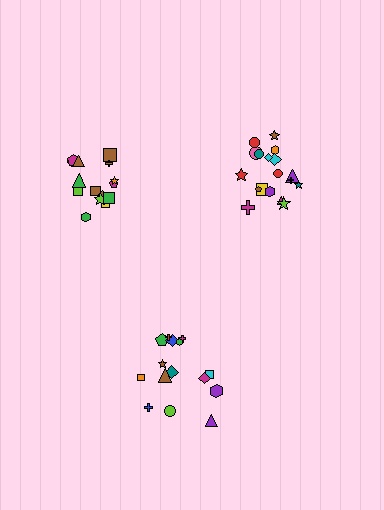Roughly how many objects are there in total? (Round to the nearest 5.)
Roughly 50 objects in total.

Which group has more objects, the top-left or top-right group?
The top-right group.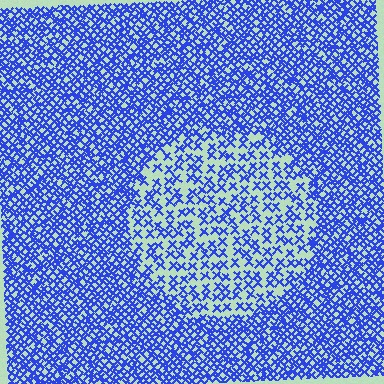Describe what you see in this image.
The image contains small blue elements arranged at two different densities. A circle-shaped region is visible where the elements are less densely packed than the surrounding area.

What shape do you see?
I see a circle.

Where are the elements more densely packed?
The elements are more densely packed outside the circle boundary.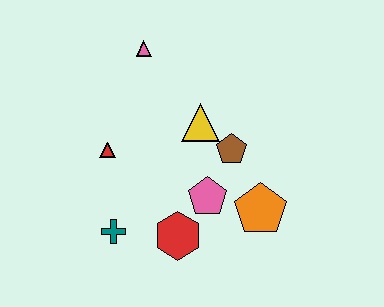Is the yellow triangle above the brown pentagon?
Yes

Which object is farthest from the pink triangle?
The orange pentagon is farthest from the pink triangle.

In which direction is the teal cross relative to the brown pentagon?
The teal cross is to the left of the brown pentagon.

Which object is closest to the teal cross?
The red hexagon is closest to the teal cross.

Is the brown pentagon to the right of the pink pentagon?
Yes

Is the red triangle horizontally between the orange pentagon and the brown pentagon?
No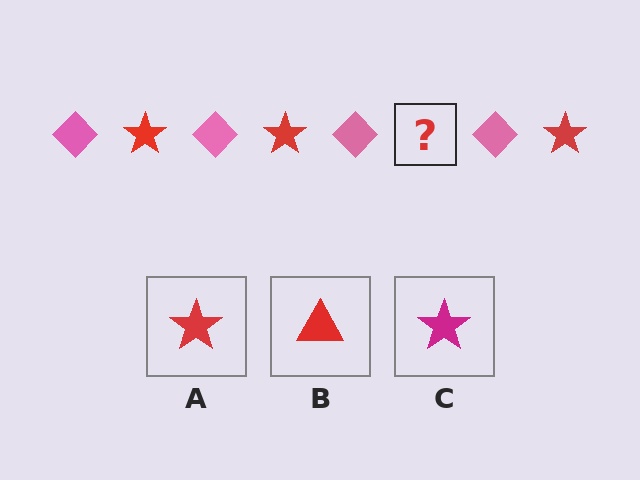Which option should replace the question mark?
Option A.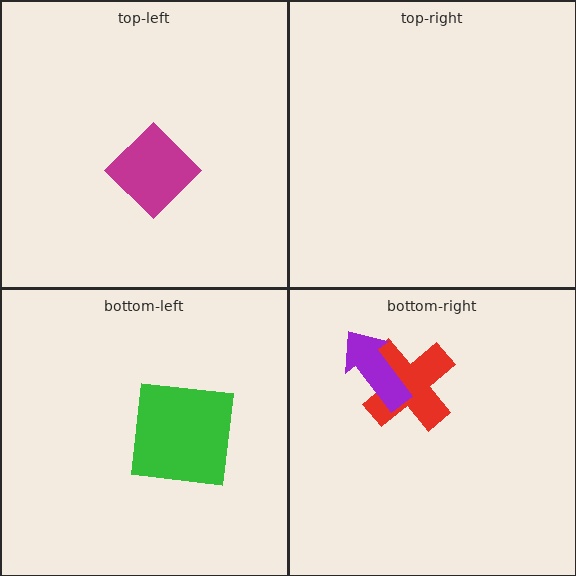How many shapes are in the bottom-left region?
1.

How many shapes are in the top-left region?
1.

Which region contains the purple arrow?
The bottom-right region.